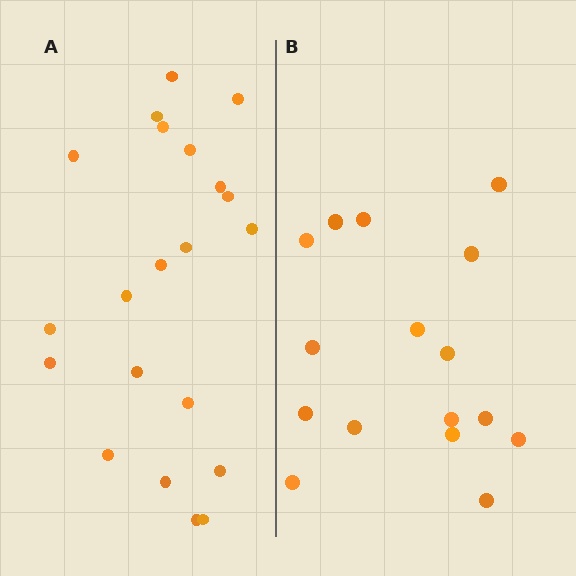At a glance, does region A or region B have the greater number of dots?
Region A (the left region) has more dots.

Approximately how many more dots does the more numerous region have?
Region A has about 5 more dots than region B.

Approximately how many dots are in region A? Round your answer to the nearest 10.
About 20 dots. (The exact count is 21, which rounds to 20.)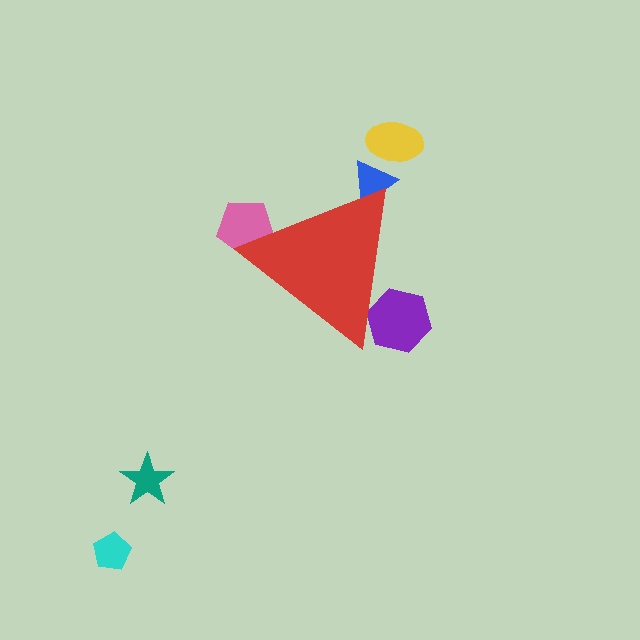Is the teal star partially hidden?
No, the teal star is fully visible.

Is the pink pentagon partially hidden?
Yes, the pink pentagon is partially hidden behind the red triangle.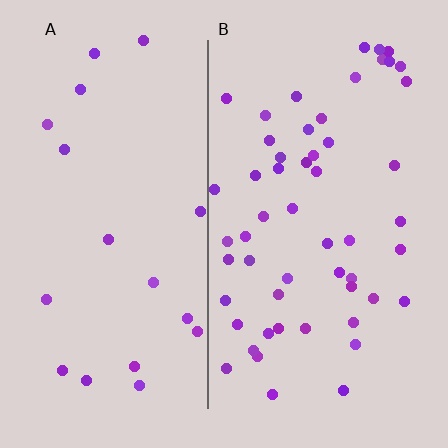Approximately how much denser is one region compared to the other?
Approximately 2.9× — region B over region A.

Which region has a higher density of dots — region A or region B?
B (the right).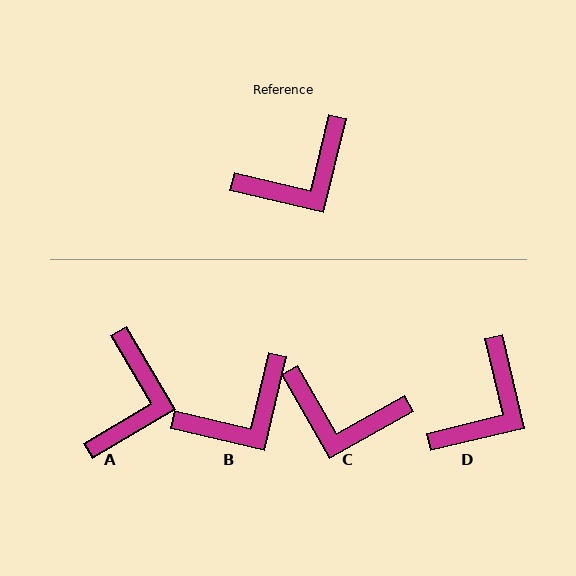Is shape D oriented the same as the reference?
No, it is off by about 27 degrees.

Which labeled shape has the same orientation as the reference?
B.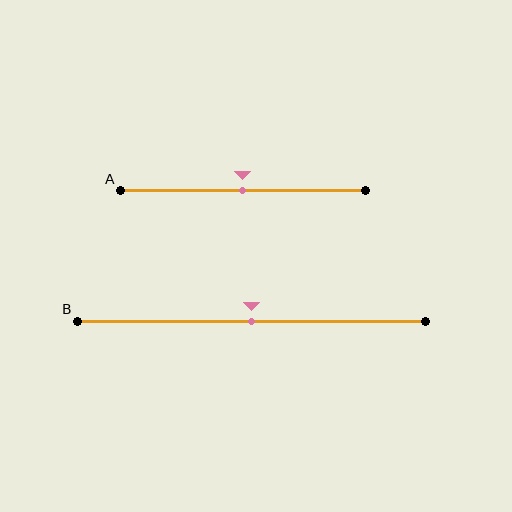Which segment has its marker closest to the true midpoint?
Segment A has its marker closest to the true midpoint.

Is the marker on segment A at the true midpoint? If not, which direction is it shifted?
Yes, the marker on segment A is at the true midpoint.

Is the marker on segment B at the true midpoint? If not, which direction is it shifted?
Yes, the marker on segment B is at the true midpoint.